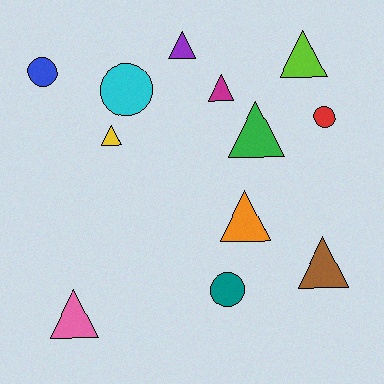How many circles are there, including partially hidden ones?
There are 4 circles.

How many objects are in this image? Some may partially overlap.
There are 12 objects.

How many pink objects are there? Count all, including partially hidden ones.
There is 1 pink object.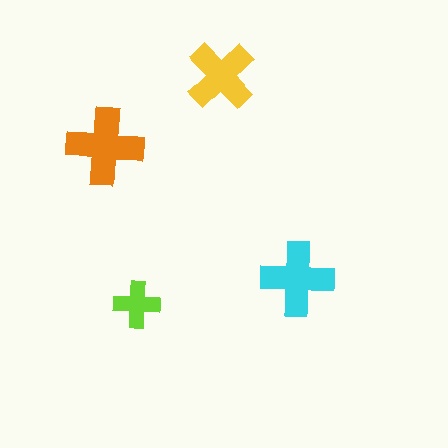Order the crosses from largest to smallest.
the orange one, the cyan one, the yellow one, the lime one.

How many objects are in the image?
There are 4 objects in the image.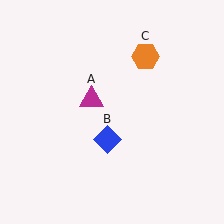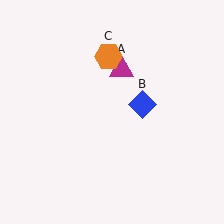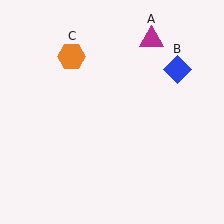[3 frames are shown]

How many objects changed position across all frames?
3 objects changed position: magenta triangle (object A), blue diamond (object B), orange hexagon (object C).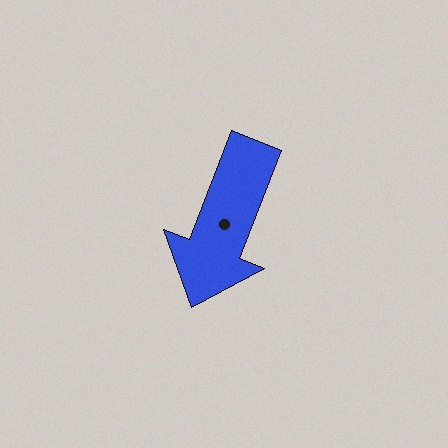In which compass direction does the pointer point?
South.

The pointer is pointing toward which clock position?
Roughly 7 o'clock.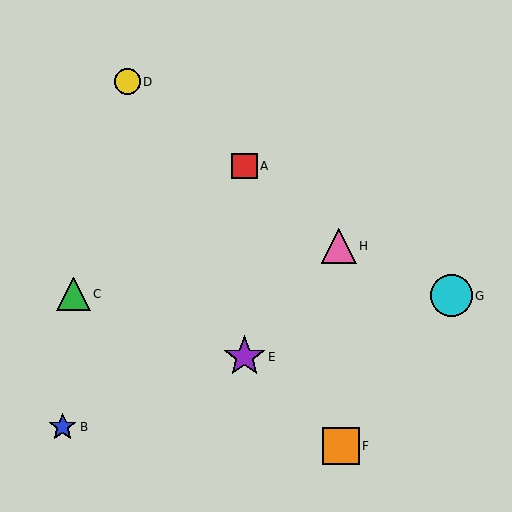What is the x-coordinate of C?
Object C is at x≈74.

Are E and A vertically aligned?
Yes, both are at x≈244.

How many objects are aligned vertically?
2 objects (A, E) are aligned vertically.